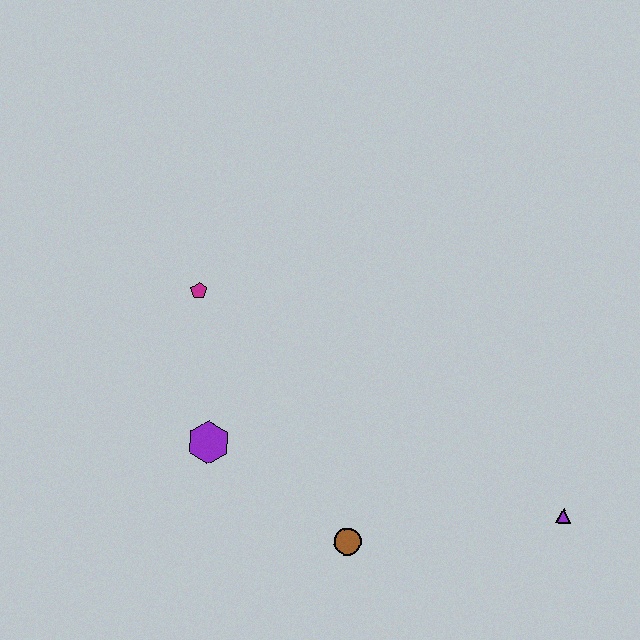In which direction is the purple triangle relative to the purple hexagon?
The purple triangle is to the right of the purple hexagon.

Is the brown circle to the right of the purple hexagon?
Yes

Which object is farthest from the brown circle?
The magenta pentagon is farthest from the brown circle.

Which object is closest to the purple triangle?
The brown circle is closest to the purple triangle.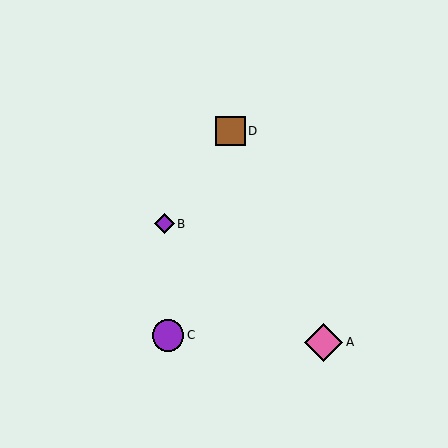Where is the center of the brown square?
The center of the brown square is at (230, 131).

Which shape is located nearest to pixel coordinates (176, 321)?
The purple circle (labeled C) at (168, 335) is nearest to that location.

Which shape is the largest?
The pink diamond (labeled A) is the largest.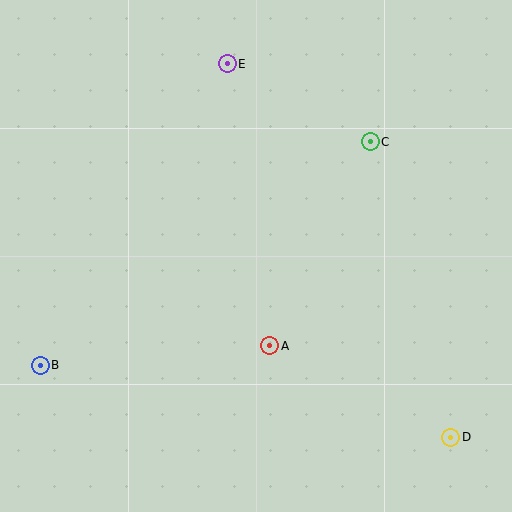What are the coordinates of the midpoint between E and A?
The midpoint between E and A is at (249, 205).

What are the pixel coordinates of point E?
Point E is at (227, 64).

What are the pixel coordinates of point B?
Point B is at (40, 365).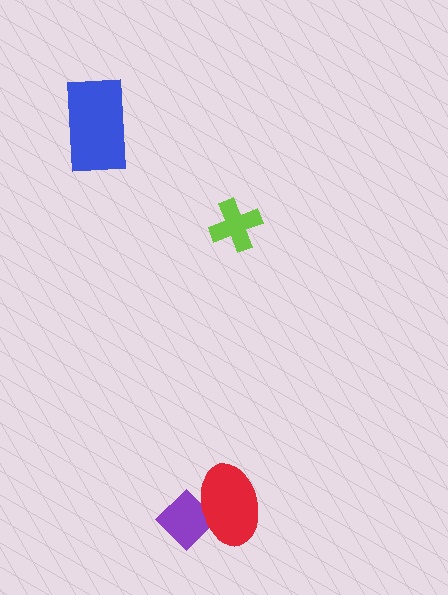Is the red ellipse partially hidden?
No, no other shape covers it.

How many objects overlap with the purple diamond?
1 object overlaps with the purple diamond.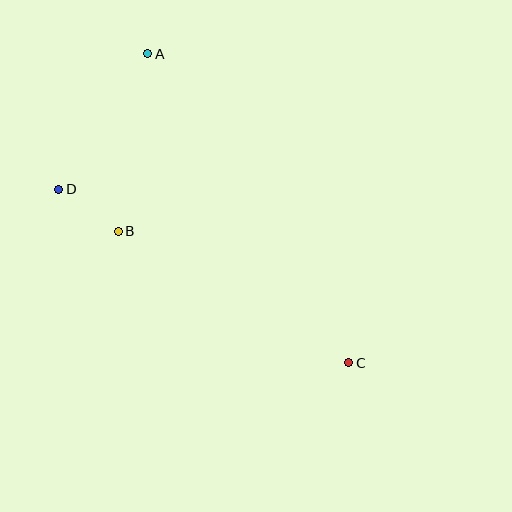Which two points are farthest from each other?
Points A and C are farthest from each other.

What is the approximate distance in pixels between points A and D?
The distance between A and D is approximately 162 pixels.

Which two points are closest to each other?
Points B and D are closest to each other.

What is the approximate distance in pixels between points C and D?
The distance between C and D is approximately 338 pixels.